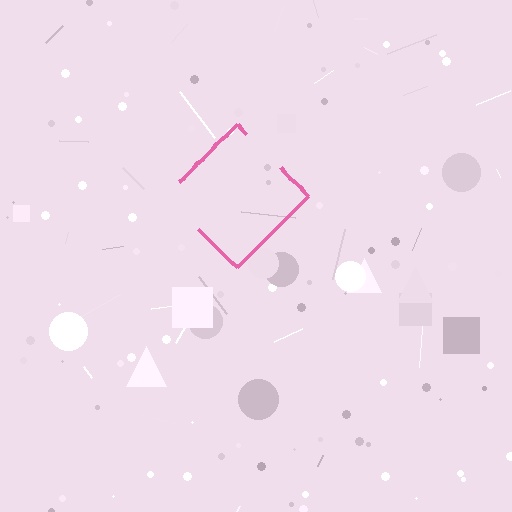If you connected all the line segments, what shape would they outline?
They would outline a diamond.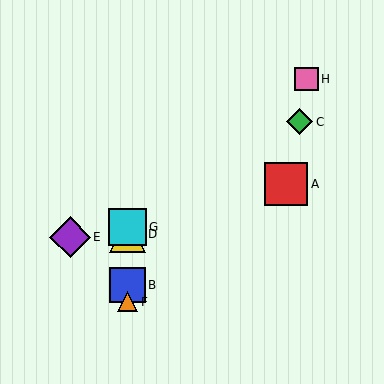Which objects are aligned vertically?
Objects B, D, F, G are aligned vertically.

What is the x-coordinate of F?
Object F is at x≈127.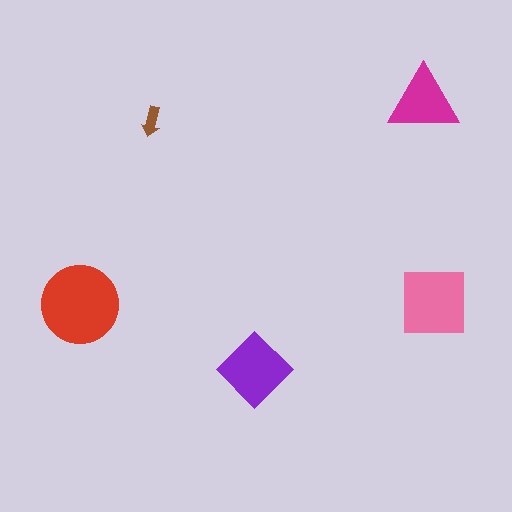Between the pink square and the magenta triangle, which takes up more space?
The pink square.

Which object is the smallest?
The brown arrow.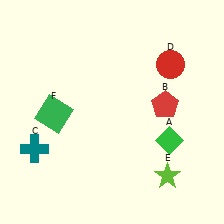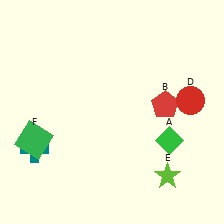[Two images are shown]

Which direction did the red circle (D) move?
The red circle (D) moved down.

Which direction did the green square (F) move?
The green square (F) moved down.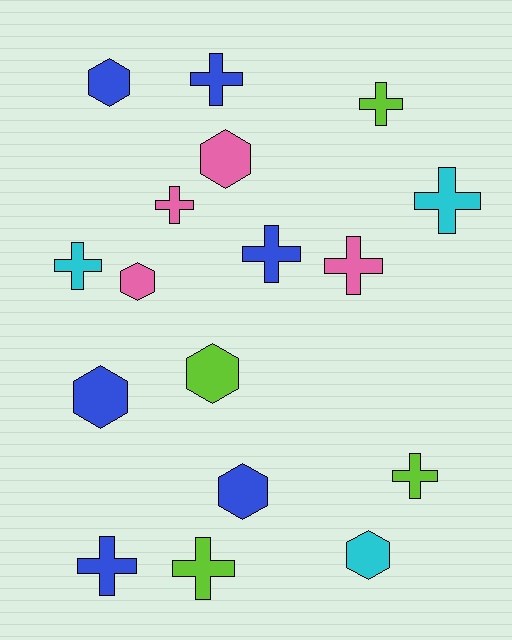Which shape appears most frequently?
Cross, with 10 objects.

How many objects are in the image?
There are 17 objects.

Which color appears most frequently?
Blue, with 6 objects.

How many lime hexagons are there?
There is 1 lime hexagon.